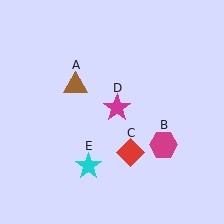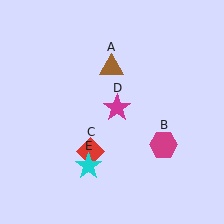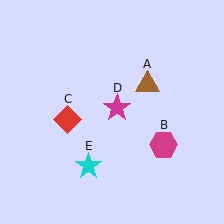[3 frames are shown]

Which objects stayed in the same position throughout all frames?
Magenta hexagon (object B) and magenta star (object D) and cyan star (object E) remained stationary.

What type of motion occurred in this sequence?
The brown triangle (object A), red diamond (object C) rotated clockwise around the center of the scene.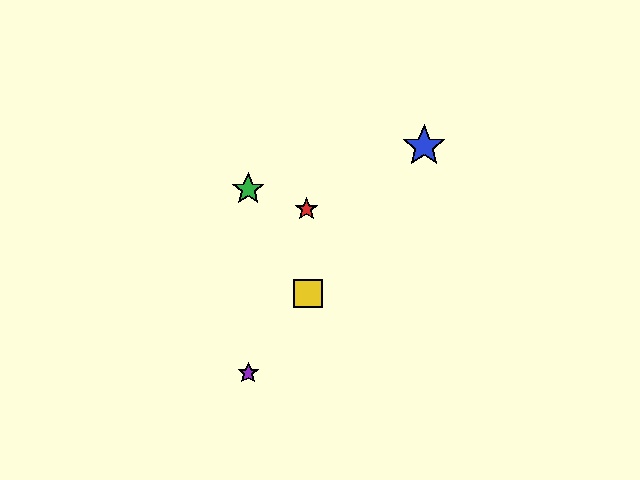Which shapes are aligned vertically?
The green star, the purple star are aligned vertically.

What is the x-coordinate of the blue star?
The blue star is at x≈424.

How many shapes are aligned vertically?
2 shapes (the green star, the purple star) are aligned vertically.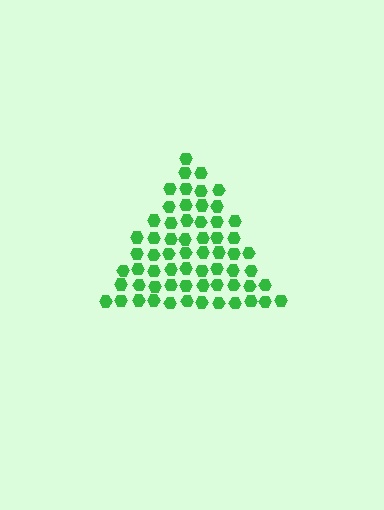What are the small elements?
The small elements are hexagons.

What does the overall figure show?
The overall figure shows a triangle.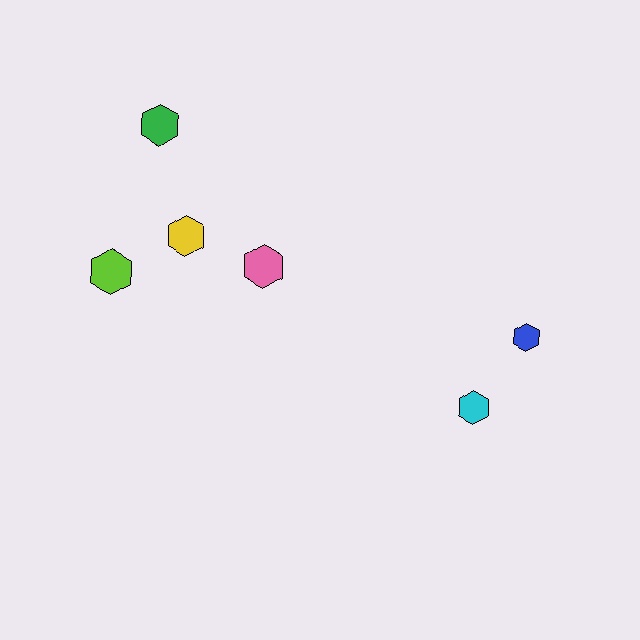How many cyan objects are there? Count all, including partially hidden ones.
There is 1 cyan object.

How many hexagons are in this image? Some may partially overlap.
There are 6 hexagons.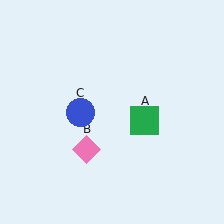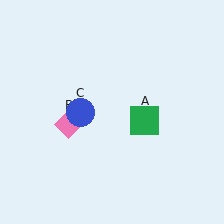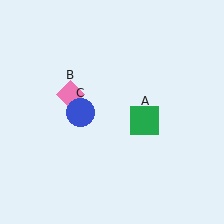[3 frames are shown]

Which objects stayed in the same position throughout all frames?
Green square (object A) and blue circle (object C) remained stationary.